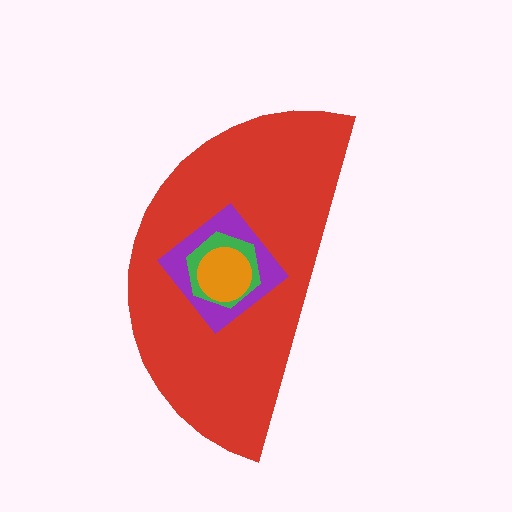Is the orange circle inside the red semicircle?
Yes.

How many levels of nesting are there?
4.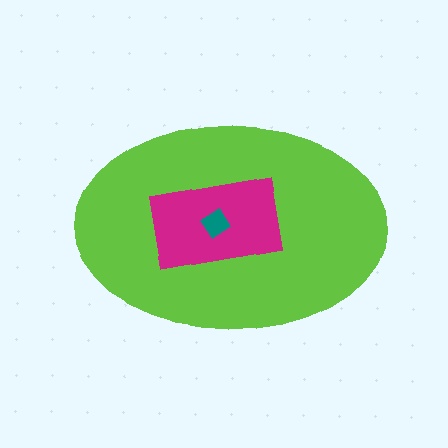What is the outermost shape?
The lime ellipse.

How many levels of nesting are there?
3.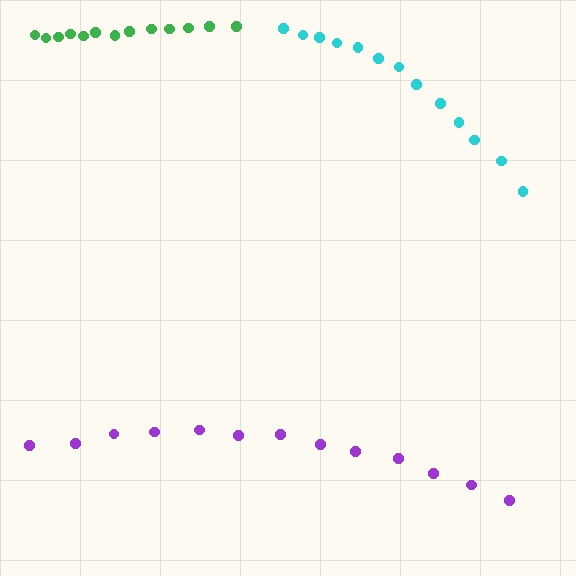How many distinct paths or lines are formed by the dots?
There are 3 distinct paths.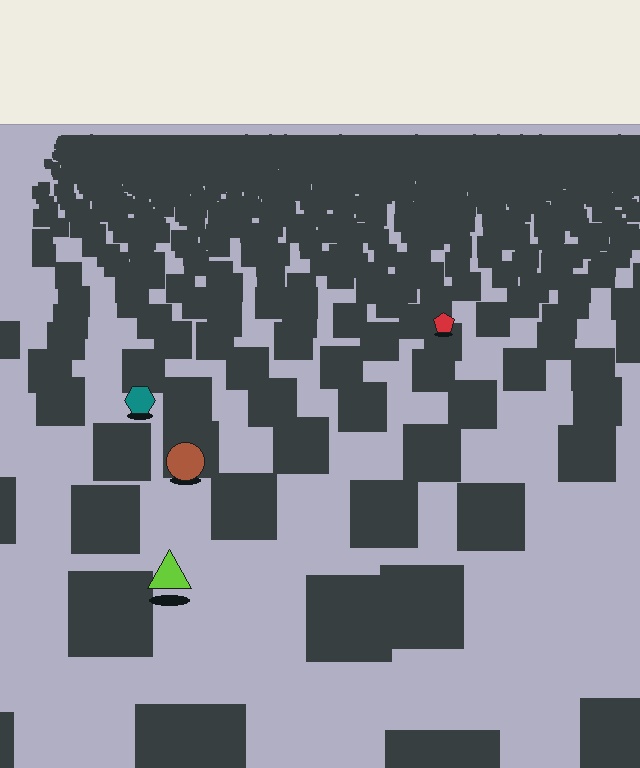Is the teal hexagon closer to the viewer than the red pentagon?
Yes. The teal hexagon is closer — you can tell from the texture gradient: the ground texture is coarser near it.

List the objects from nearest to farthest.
From nearest to farthest: the lime triangle, the brown circle, the teal hexagon, the red pentagon.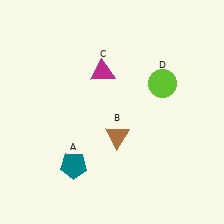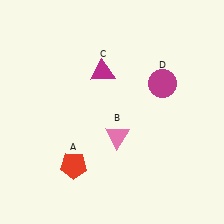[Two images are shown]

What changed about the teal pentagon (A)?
In Image 1, A is teal. In Image 2, it changed to red.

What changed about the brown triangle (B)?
In Image 1, B is brown. In Image 2, it changed to pink.